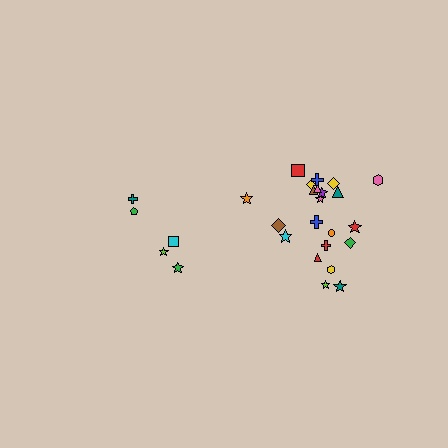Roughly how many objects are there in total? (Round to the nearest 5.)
Roughly 25 objects in total.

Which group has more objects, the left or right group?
The right group.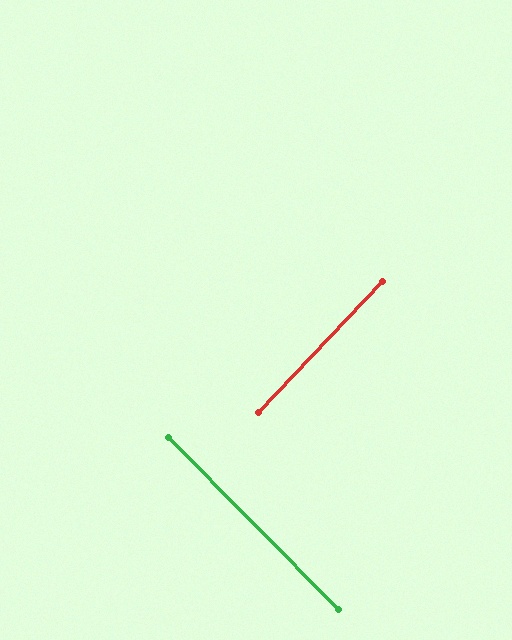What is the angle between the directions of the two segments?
Approximately 88 degrees.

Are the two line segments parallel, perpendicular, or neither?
Perpendicular — they meet at approximately 88°.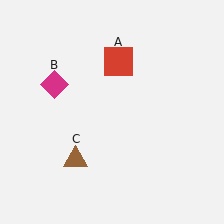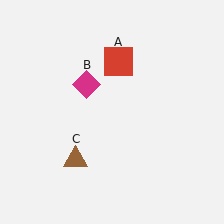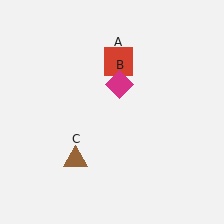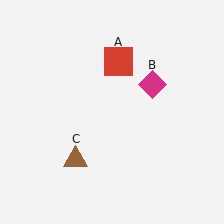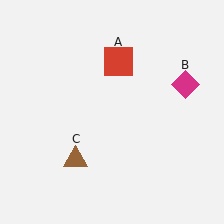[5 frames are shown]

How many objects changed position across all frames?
1 object changed position: magenta diamond (object B).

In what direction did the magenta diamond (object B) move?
The magenta diamond (object B) moved right.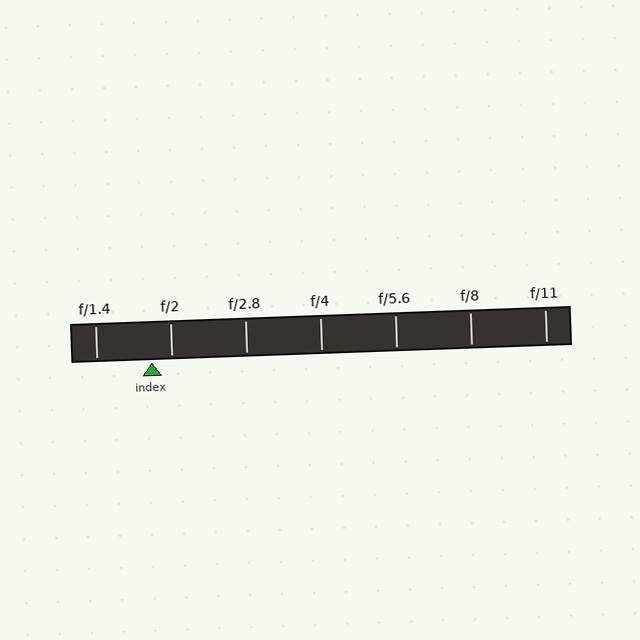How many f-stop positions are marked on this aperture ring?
There are 7 f-stop positions marked.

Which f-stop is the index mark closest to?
The index mark is closest to f/2.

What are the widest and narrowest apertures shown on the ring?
The widest aperture shown is f/1.4 and the narrowest is f/11.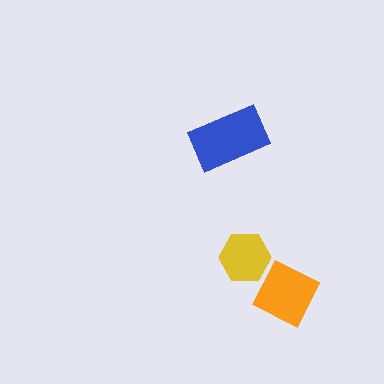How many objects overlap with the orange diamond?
1 object overlaps with the orange diamond.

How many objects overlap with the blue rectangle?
0 objects overlap with the blue rectangle.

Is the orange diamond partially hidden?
No, no other shape covers it.